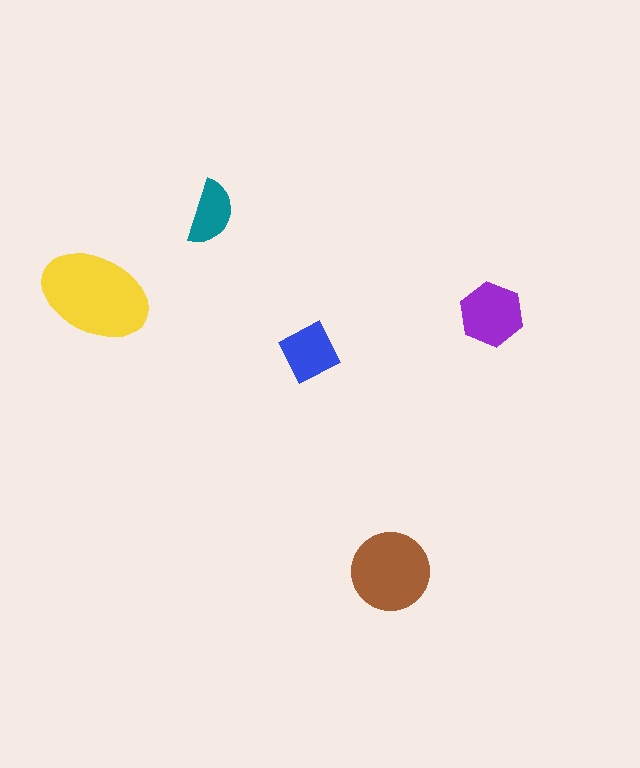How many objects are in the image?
There are 5 objects in the image.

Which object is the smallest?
The teal semicircle.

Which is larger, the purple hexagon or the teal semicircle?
The purple hexagon.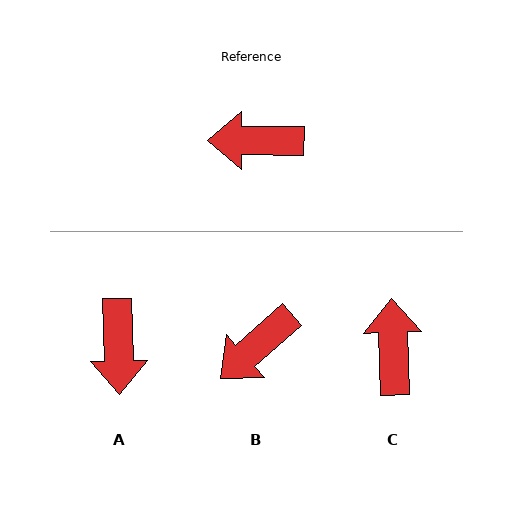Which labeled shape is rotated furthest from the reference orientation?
A, about 92 degrees away.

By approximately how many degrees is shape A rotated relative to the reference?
Approximately 92 degrees counter-clockwise.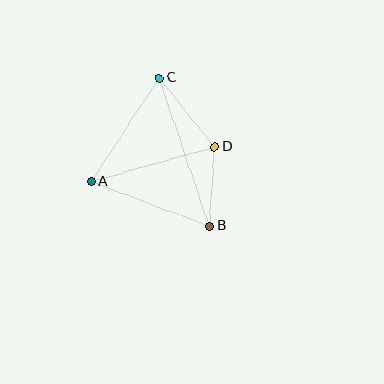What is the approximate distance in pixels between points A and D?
The distance between A and D is approximately 129 pixels.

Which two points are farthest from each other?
Points B and C are farthest from each other.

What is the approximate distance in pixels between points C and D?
The distance between C and D is approximately 88 pixels.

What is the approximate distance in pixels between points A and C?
The distance between A and C is approximately 124 pixels.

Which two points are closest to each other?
Points B and D are closest to each other.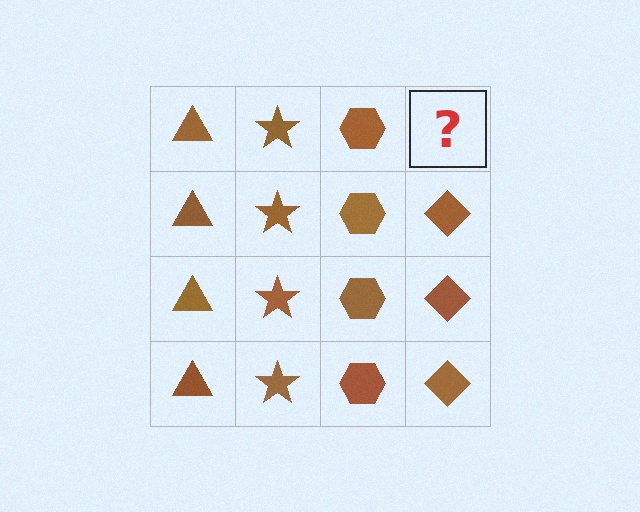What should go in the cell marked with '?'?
The missing cell should contain a brown diamond.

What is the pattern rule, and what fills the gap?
The rule is that each column has a consistent shape. The gap should be filled with a brown diamond.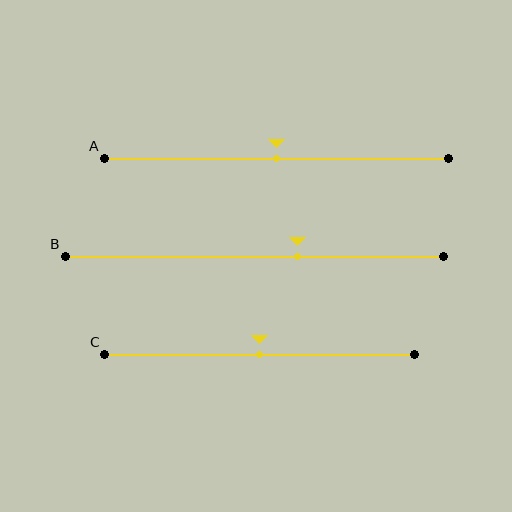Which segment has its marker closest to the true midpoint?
Segment A has its marker closest to the true midpoint.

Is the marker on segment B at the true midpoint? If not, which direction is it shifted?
No, the marker on segment B is shifted to the right by about 11% of the segment length.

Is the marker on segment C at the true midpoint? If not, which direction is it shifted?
Yes, the marker on segment C is at the true midpoint.